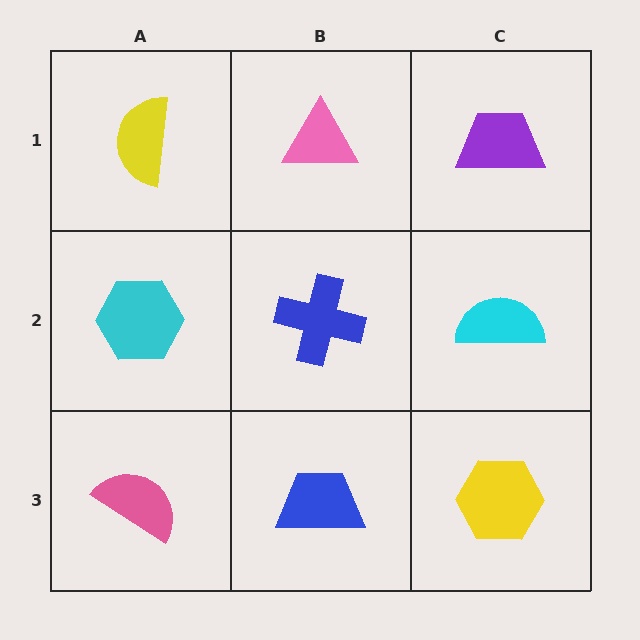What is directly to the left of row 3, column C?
A blue trapezoid.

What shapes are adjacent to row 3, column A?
A cyan hexagon (row 2, column A), a blue trapezoid (row 3, column B).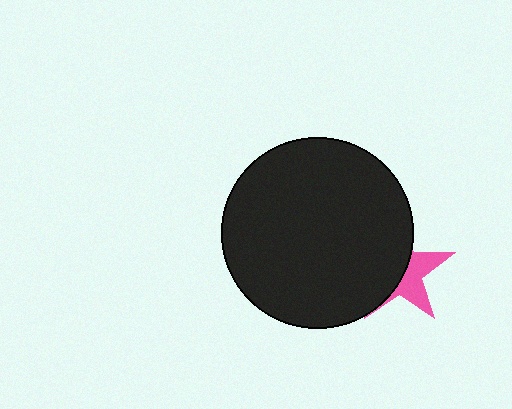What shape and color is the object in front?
The object in front is a black circle.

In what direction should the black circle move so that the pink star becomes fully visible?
The black circle should move left. That is the shortest direction to clear the overlap and leave the pink star fully visible.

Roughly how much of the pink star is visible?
A small part of it is visible (roughly 41%).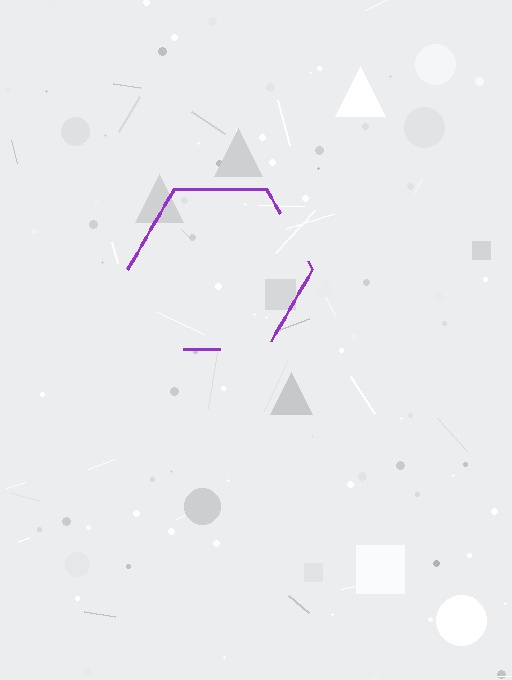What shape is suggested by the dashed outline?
The dashed outline suggests a hexagon.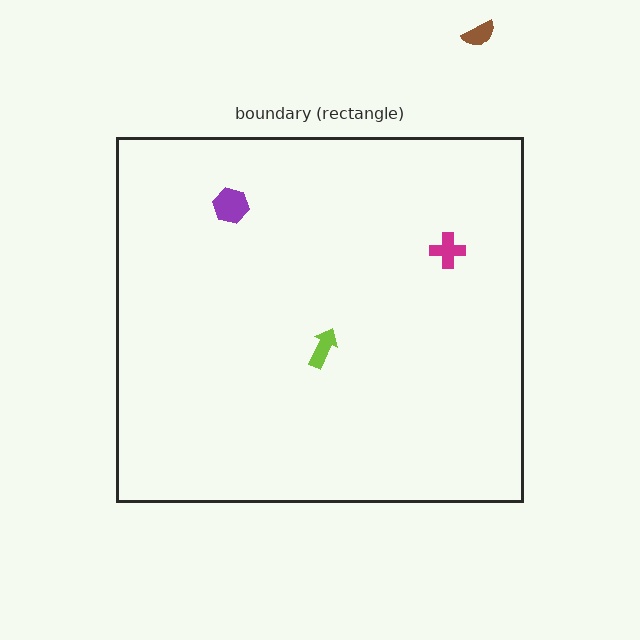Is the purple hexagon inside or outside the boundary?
Inside.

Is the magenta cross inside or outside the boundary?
Inside.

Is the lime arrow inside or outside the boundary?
Inside.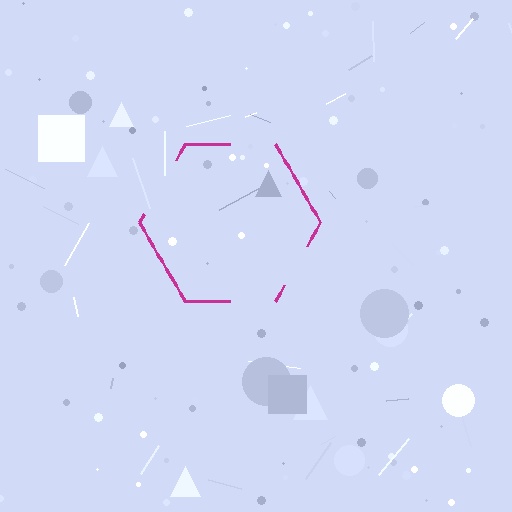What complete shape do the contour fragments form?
The contour fragments form a hexagon.